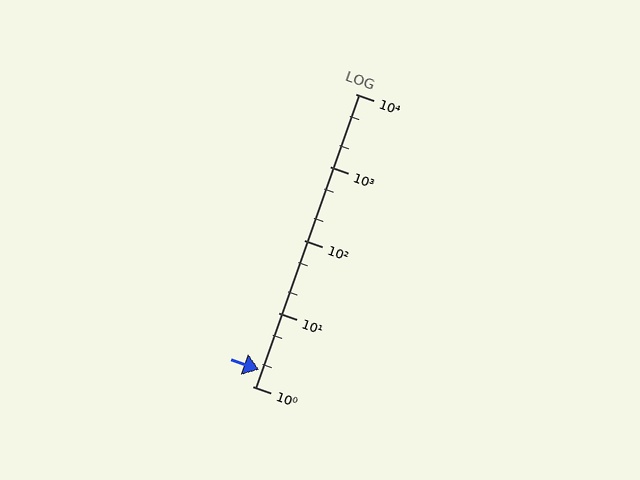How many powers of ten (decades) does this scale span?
The scale spans 4 decades, from 1 to 10000.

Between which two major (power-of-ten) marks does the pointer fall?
The pointer is between 1 and 10.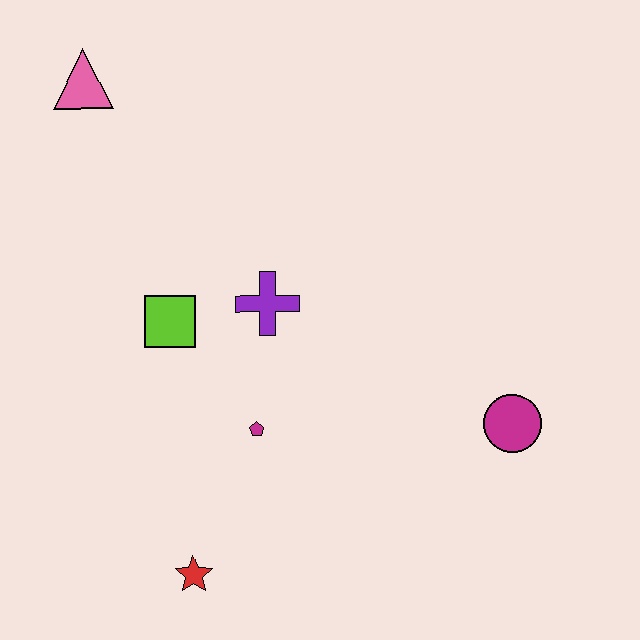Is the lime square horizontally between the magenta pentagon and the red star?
No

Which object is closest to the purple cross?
The lime square is closest to the purple cross.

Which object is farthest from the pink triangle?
The magenta circle is farthest from the pink triangle.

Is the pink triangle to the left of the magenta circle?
Yes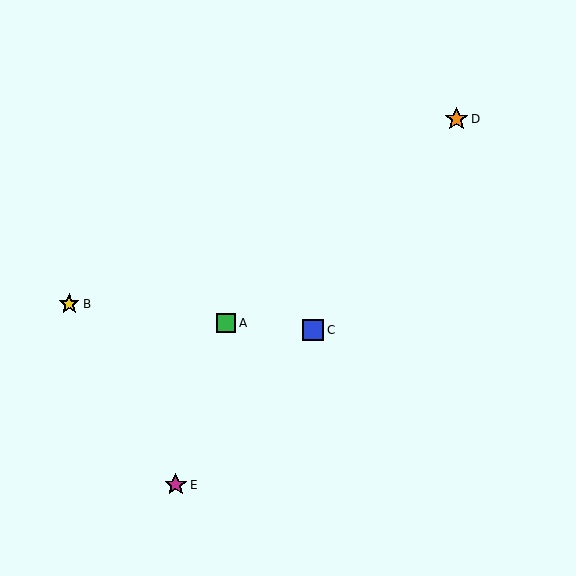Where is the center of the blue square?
The center of the blue square is at (313, 330).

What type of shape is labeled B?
Shape B is a yellow star.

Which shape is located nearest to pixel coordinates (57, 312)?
The yellow star (labeled B) at (69, 304) is nearest to that location.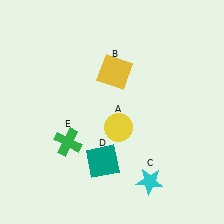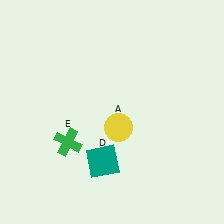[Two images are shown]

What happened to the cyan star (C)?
The cyan star (C) was removed in Image 2. It was in the bottom-right area of Image 1.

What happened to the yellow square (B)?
The yellow square (B) was removed in Image 2. It was in the top-right area of Image 1.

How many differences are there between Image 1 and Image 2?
There are 2 differences between the two images.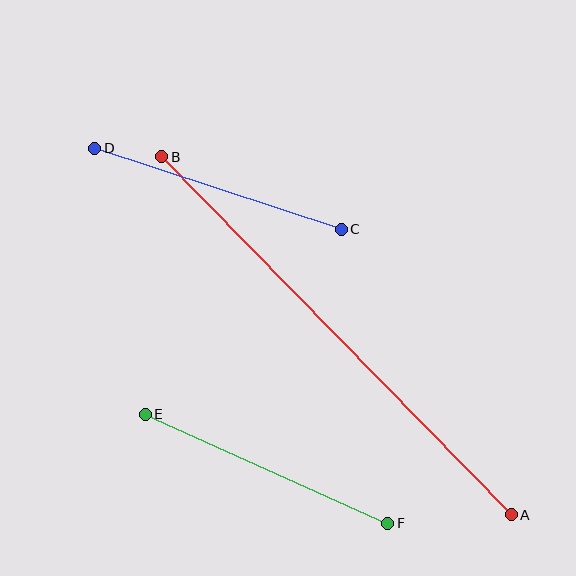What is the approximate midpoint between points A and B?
The midpoint is at approximately (336, 336) pixels.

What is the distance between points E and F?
The distance is approximately 266 pixels.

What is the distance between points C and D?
The distance is approximately 260 pixels.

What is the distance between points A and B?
The distance is approximately 500 pixels.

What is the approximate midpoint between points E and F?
The midpoint is at approximately (266, 469) pixels.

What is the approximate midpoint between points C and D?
The midpoint is at approximately (218, 189) pixels.